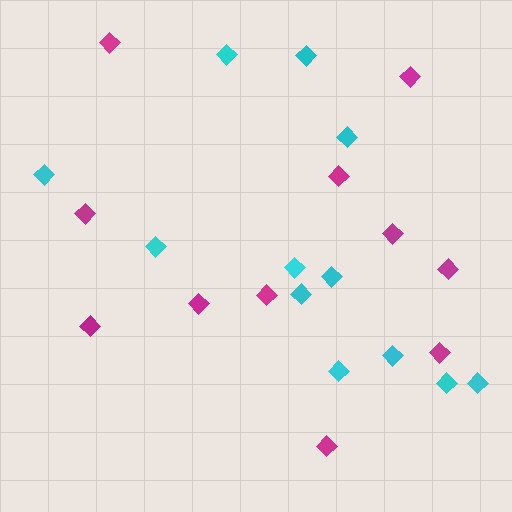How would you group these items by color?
There are 2 groups: one group of cyan diamonds (12) and one group of magenta diamonds (11).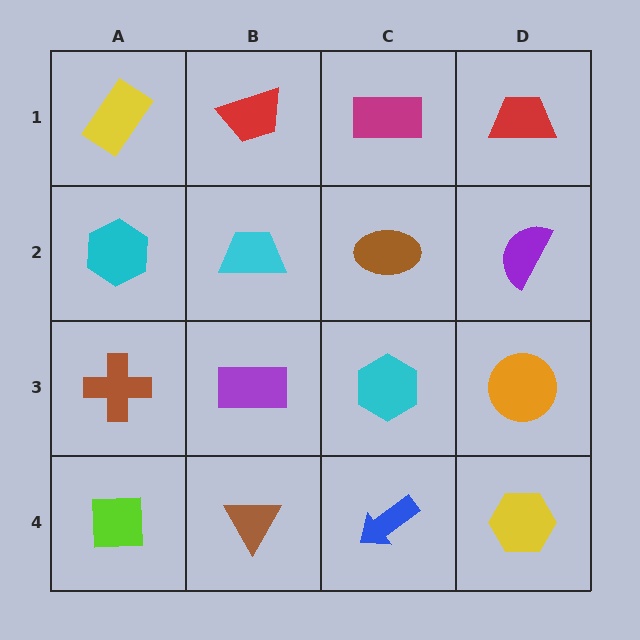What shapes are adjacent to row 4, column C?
A cyan hexagon (row 3, column C), a brown triangle (row 4, column B), a yellow hexagon (row 4, column D).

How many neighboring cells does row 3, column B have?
4.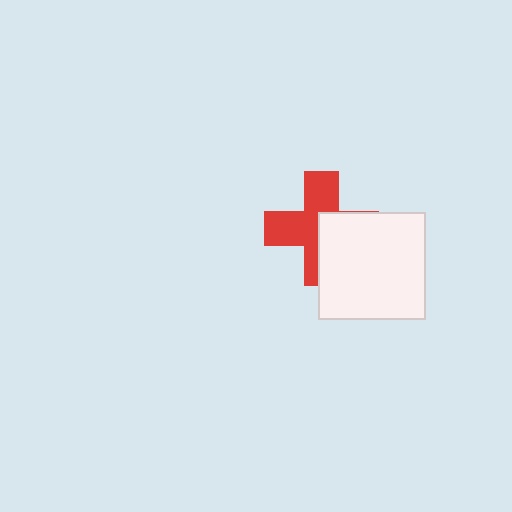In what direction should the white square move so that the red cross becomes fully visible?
The white square should move toward the lower-right. That is the shortest direction to clear the overlap and leave the red cross fully visible.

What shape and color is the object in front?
The object in front is a white square.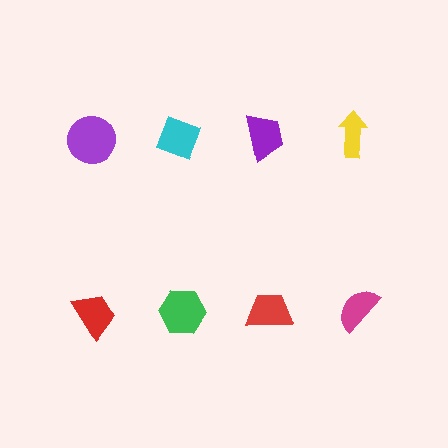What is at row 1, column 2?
A cyan diamond.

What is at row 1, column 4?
A yellow arrow.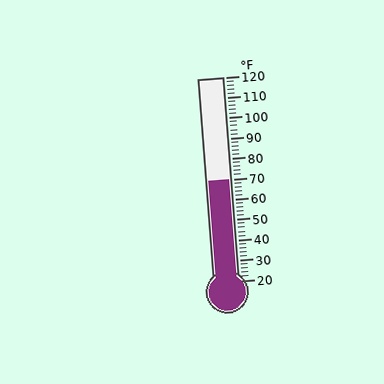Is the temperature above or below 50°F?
The temperature is above 50°F.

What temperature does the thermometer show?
The thermometer shows approximately 70°F.